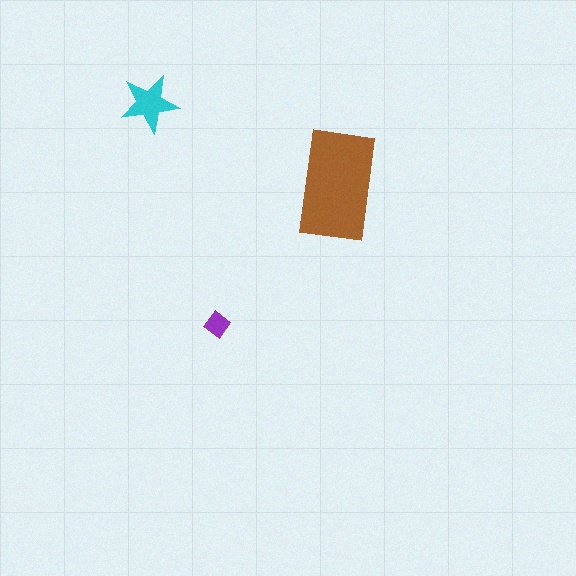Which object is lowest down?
The purple diamond is bottommost.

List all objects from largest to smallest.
The brown rectangle, the cyan star, the purple diamond.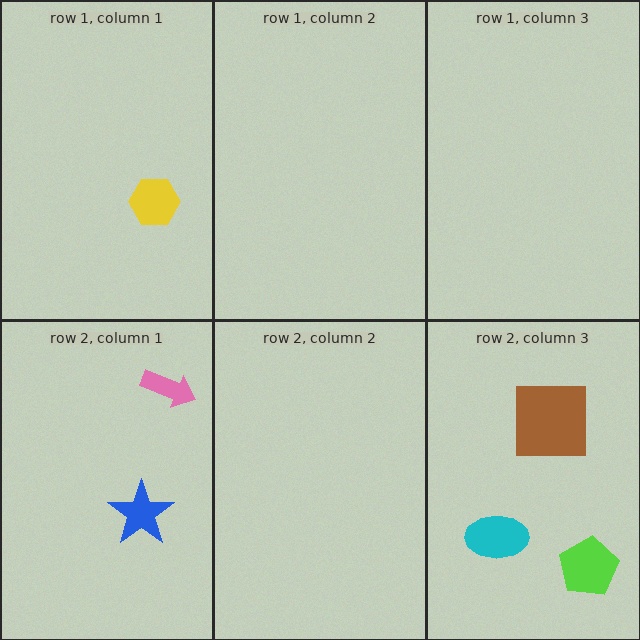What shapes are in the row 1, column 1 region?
The yellow hexagon.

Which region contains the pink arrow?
The row 2, column 1 region.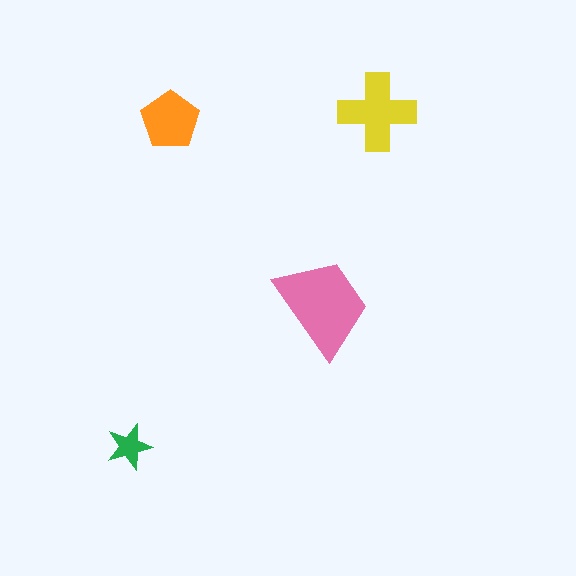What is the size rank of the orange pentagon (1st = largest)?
3rd.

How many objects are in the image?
There are 4 objects in the image.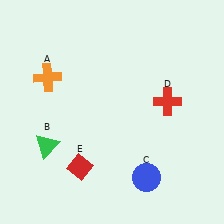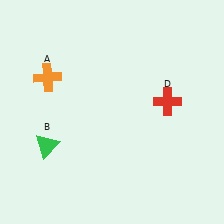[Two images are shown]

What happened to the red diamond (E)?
The red diamond (E) was removed in Image 2. It was in the bottom-left area of Image 1.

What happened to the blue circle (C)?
The blue circle (C) was removed in Image 2. It was in the bottom-right area of Image 1.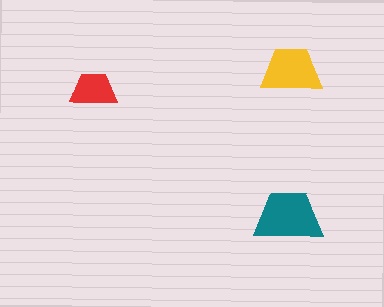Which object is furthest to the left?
The red trapezoid is leftmost.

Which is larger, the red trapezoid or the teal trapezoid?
The teal one.